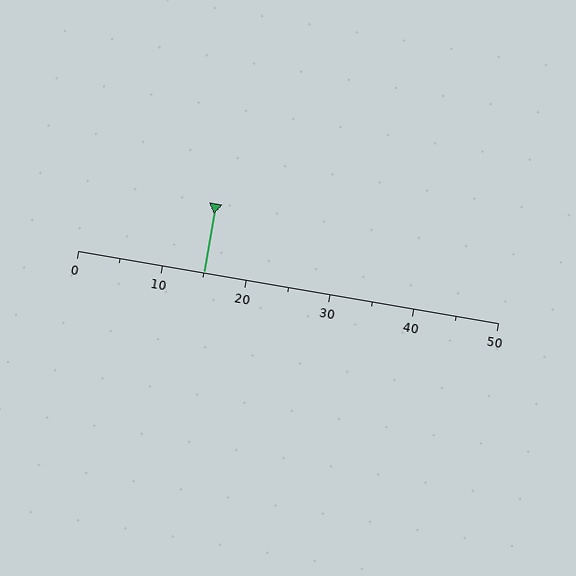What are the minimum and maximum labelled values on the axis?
The axis runs from 0 to 50.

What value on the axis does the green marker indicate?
The marker indicates approximately 15.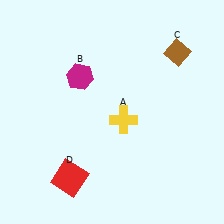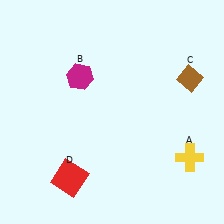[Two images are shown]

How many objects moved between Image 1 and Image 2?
2 objects moved between the two images.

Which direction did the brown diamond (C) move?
The brown diamond (C) moved down.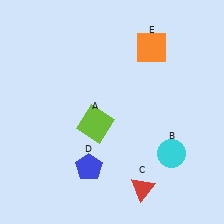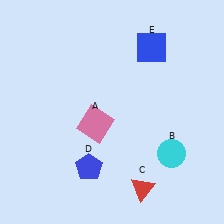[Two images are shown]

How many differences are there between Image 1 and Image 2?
There are 2 differences between the two images.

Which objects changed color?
A changed from lime to pink. E changed from orange to blue.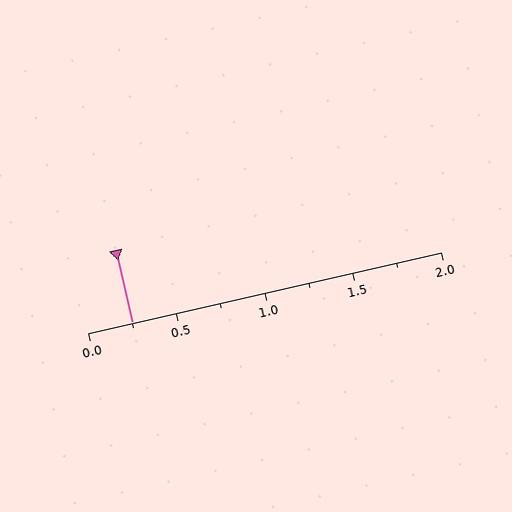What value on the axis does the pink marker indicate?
The marker indicates approximately 0.25.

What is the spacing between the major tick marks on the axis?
The major ticks are spaced 0.5 apart.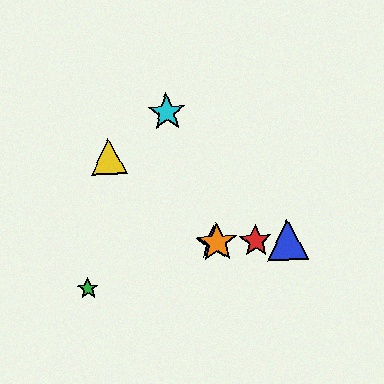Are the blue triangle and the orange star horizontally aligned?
Yes, both are at y≈239.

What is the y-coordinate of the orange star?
The orange star is at y≈243.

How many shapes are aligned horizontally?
4 shapes (the red star, the blue triangle, the purple star, the orange star) are aligned horizontally.